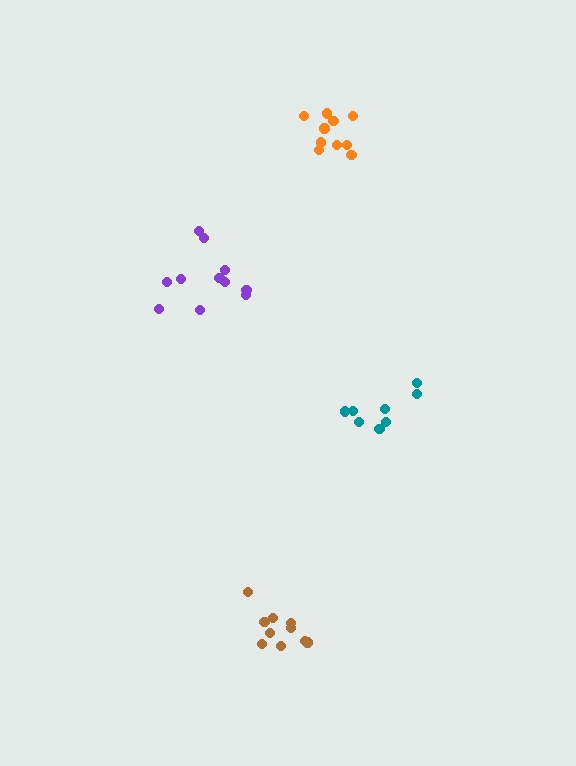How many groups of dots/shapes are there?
There are 4 groups.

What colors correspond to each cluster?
The clusters are colored: purple, brown, teal, orange.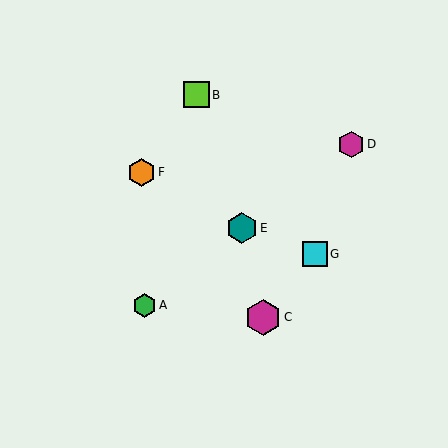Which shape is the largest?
The magenta hexagon (labeled C) is the largest.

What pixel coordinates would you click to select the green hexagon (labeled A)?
Click at (144, 305) to select the green hexagon A.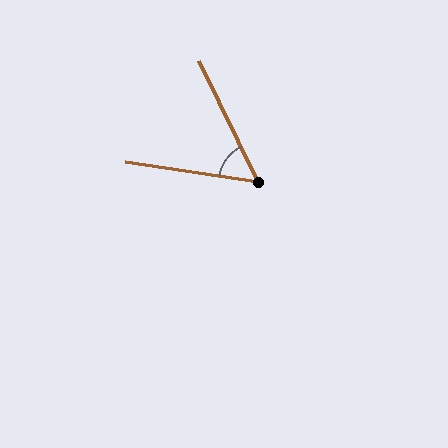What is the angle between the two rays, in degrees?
Approximately 56 degrees.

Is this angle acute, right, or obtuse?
It is acute.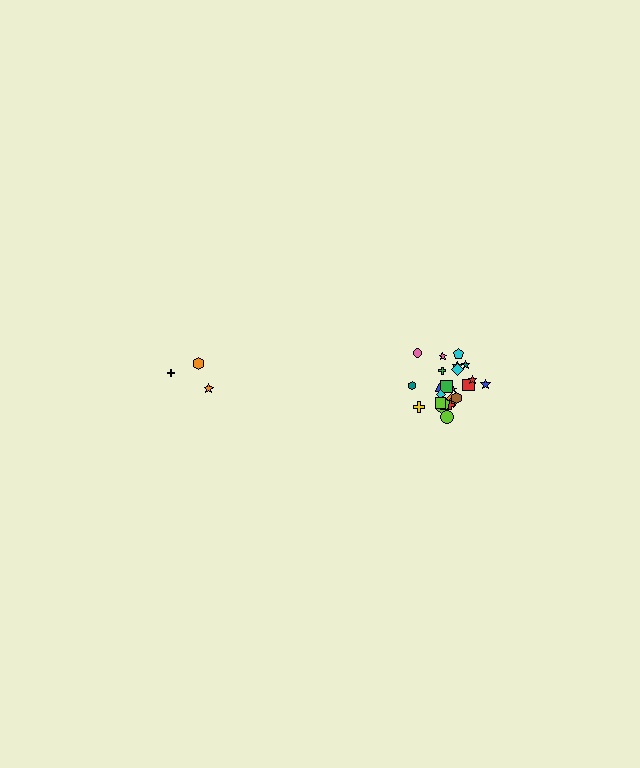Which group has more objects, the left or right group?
The right group.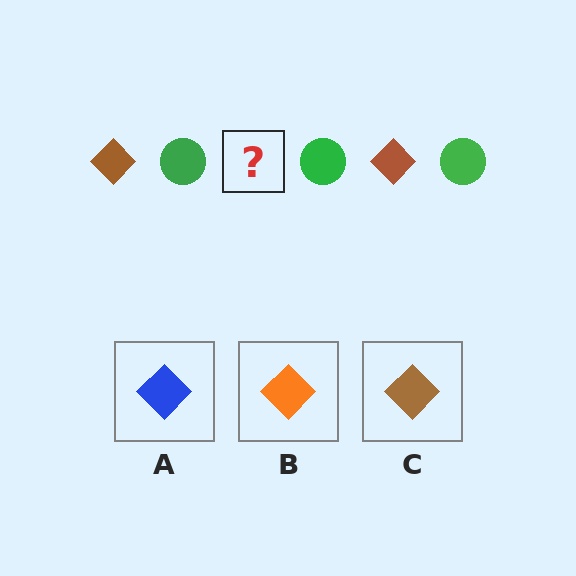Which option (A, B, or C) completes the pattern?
C.